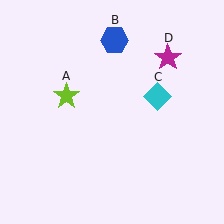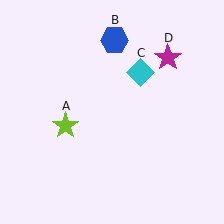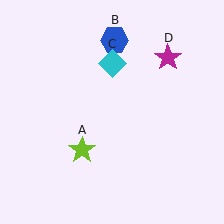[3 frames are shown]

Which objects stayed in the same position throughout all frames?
Blue hexagon (object B) and magenta star (object D) remained stationary.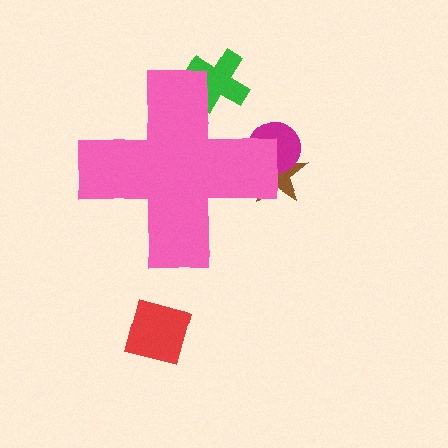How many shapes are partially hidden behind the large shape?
3 shapes are partially hidden.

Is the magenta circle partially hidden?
Yes, the magenta circle is partially hidden behind the pink cross.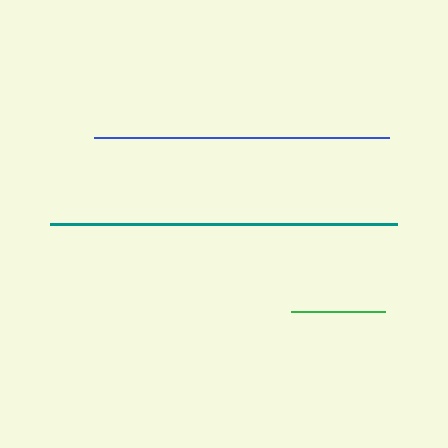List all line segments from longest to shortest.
From longest to shortest: teal, blue, green.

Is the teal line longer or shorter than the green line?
The teal line is longer than the green line.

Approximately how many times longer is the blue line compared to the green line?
The blue line is approximately 3.2 times the length of the green line.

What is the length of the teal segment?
The teal segment is approximately 348 pixels long.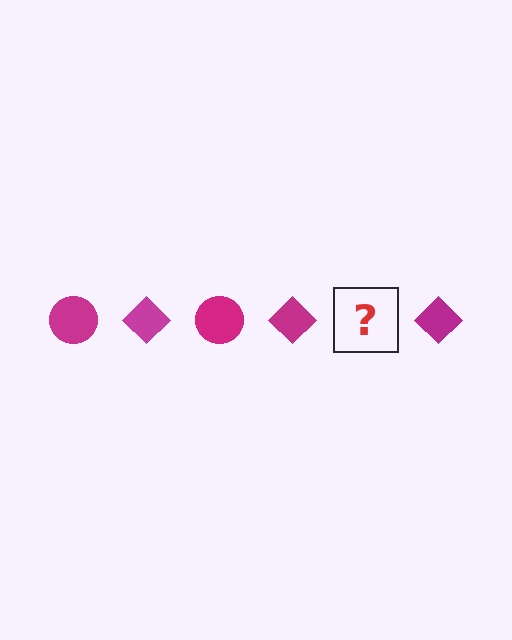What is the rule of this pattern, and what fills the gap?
The rule is that the pattern cycles through circle, diamond shapes in magenta. The gap should be filled with a magenta circle.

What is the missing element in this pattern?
The missing element is a magenta circle.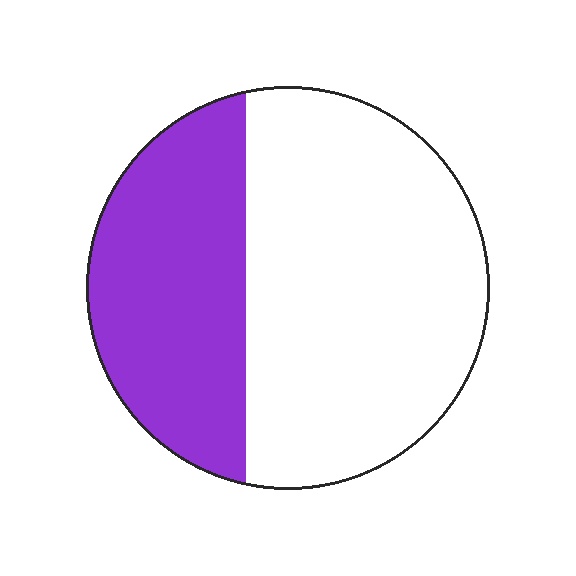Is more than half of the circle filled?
No.